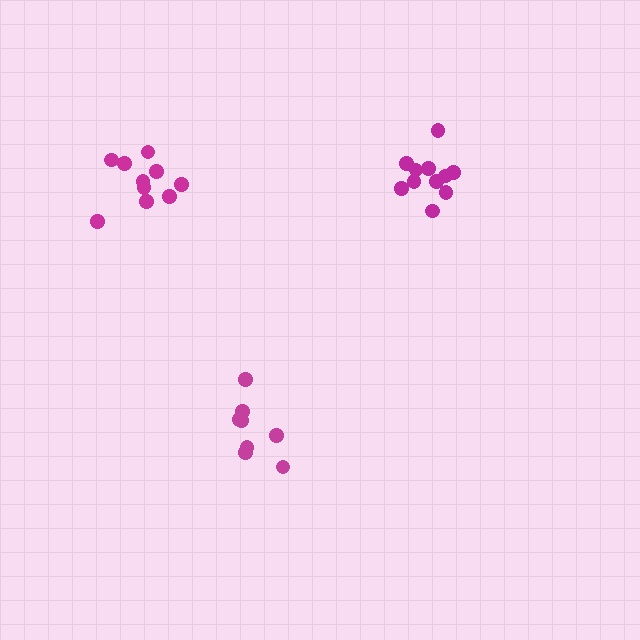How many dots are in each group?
Group 1: 8 dots, Group 2: 11 dots, Group 3: 10 dots (29 total).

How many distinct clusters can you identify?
There are 3 distinct clusters.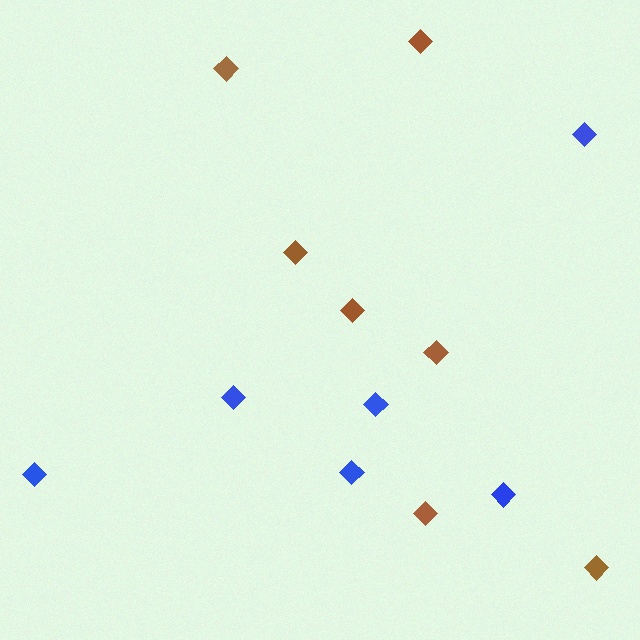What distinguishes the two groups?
There are 2 groups: one group of blue diamonds (6) and one group of brown diamonds (7).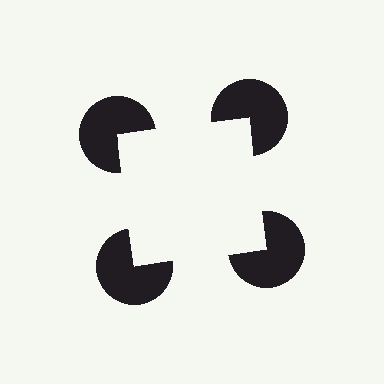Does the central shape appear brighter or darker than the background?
It typically appears slightly brighter than the background, even though no actual brightness change is drawn.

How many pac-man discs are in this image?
There are 4 — one at each vertex of the illusory square.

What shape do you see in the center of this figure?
An illusory square — its edges are inferred from the aligned wedge cuts in the pac-man discs, not physically drawn.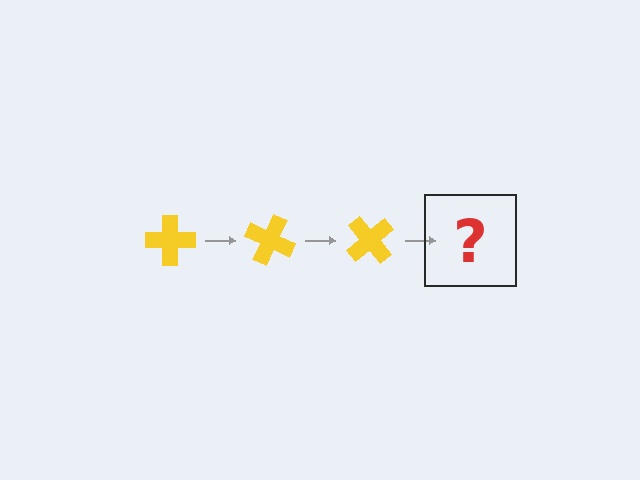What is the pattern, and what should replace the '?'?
The pattern is that the cross rotates 25 degrees each step. The '?' should be a yellow cross rotated 75 degrees.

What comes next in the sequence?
The next element should be a yellow cross rotated 75 degrees.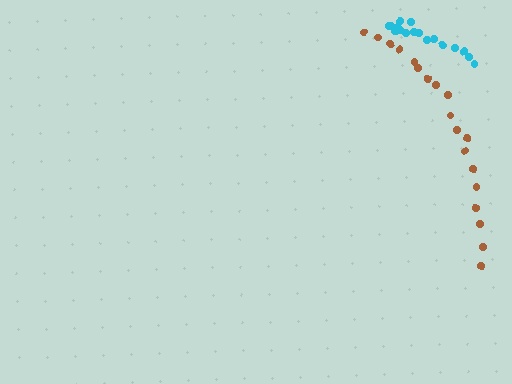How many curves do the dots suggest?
There are 2 distinct paths.